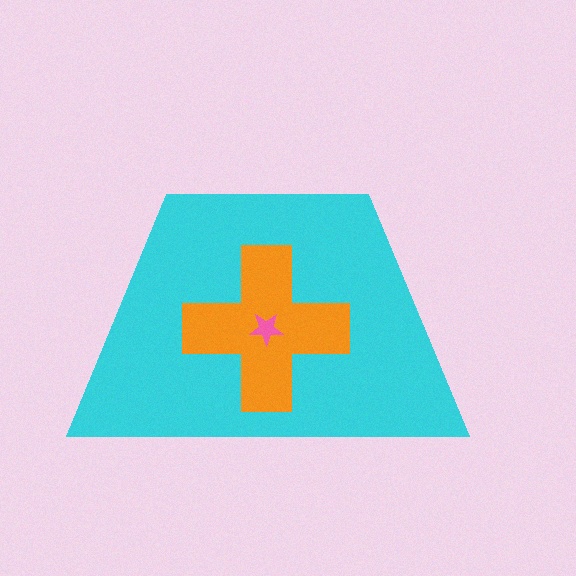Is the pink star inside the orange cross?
Yes.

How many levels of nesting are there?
3.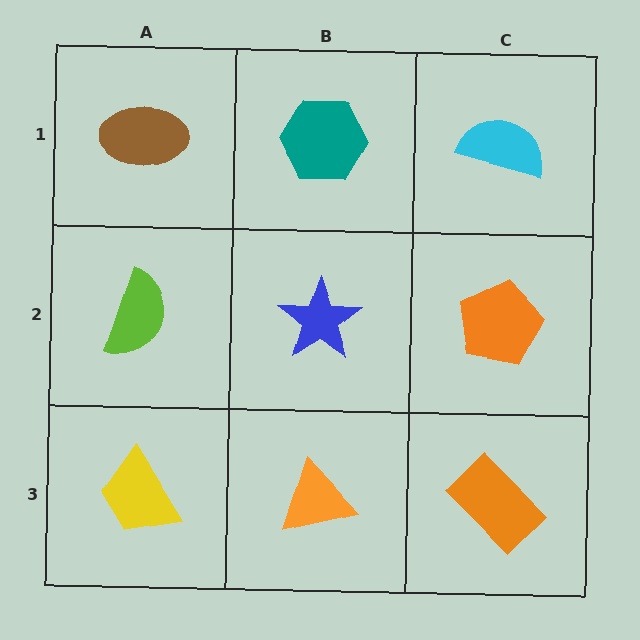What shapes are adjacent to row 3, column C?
An orange pentagon (row 2, column C), an orange triangle (row 3, column B).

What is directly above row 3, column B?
A blue star.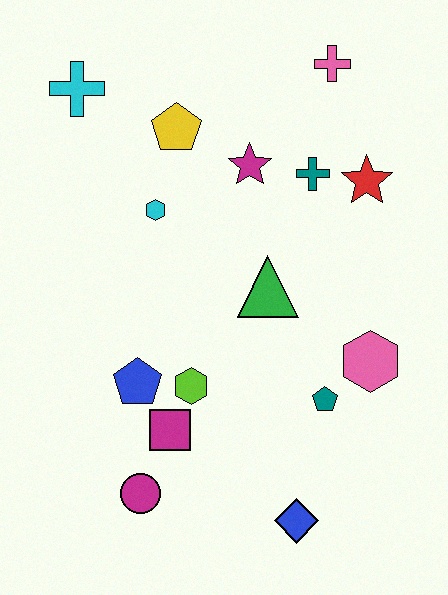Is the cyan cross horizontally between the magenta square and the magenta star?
No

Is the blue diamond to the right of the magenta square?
Yes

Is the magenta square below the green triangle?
Yes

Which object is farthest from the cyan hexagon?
The blue diamond is farthest from the cyan hexagon.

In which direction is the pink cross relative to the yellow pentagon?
The pink cross is to the right of the yellow pentagon.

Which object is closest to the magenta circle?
The magenta square is closest to the magenta circle.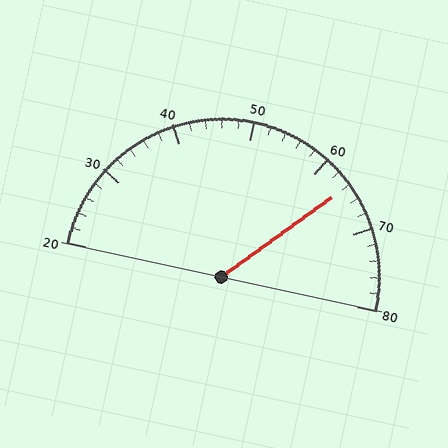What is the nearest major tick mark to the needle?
The nearest major tick mark is 60.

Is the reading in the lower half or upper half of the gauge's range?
The reading is in the upper half of the range (20 to 80).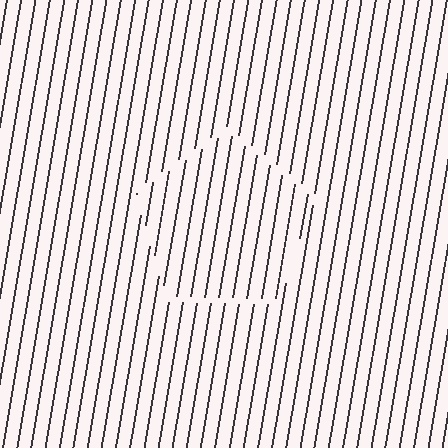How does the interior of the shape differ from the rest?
The interior of the shape contains the same grating, shifted by half a period — the contour is defined by the phase discontinuity where line-ends from the inner and outer gratings abut.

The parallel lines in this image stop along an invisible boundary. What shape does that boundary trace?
An illusory pentagon. The interior of the shape contains the same grating, shifted by half a period — the contour is defined by the phase discontinuity where line-ends from the inner and outer gratings abut.